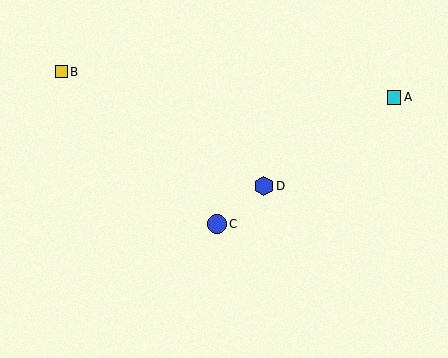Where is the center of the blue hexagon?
The center of the blue hexagon is at (264, 186).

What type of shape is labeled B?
Shape B is a yellow square.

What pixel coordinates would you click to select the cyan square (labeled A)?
Click at (394, 98) to select the cyan square A.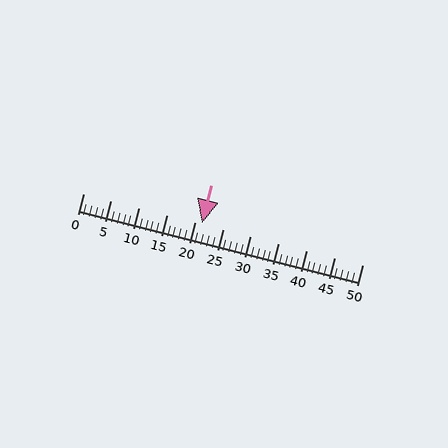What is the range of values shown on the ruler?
The ruler shows values from 0 to 50.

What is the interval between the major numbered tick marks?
The major tick marks are spaced 5 units apart.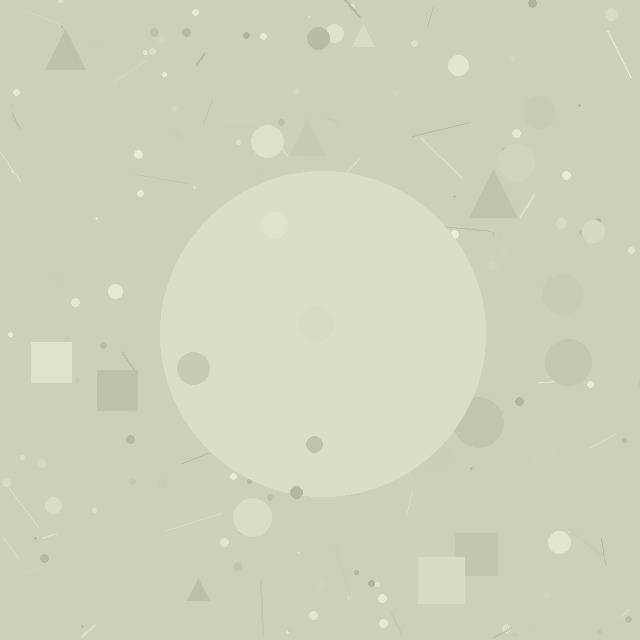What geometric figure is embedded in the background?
A circle is embedded in the background.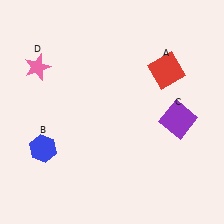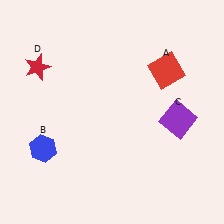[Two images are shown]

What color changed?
The star (D) changed from pink in Image 1 to red in Image 2.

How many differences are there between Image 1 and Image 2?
There is 1 difference between the two images.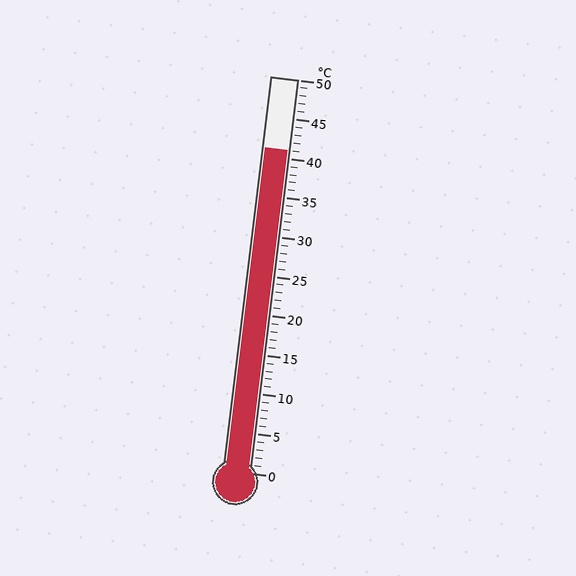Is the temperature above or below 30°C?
The temperature is above 30°C.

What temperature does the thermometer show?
The thermometer shows approximately 41°C.